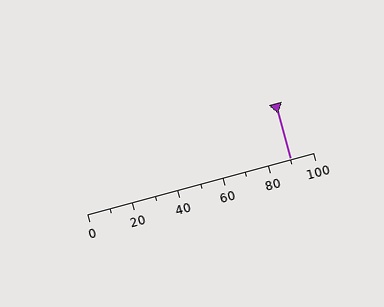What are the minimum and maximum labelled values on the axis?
The axis runs from 0 to 100.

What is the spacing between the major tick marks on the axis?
The major ticks are spaced 20 apart.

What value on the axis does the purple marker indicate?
The marker indicates approximately 90.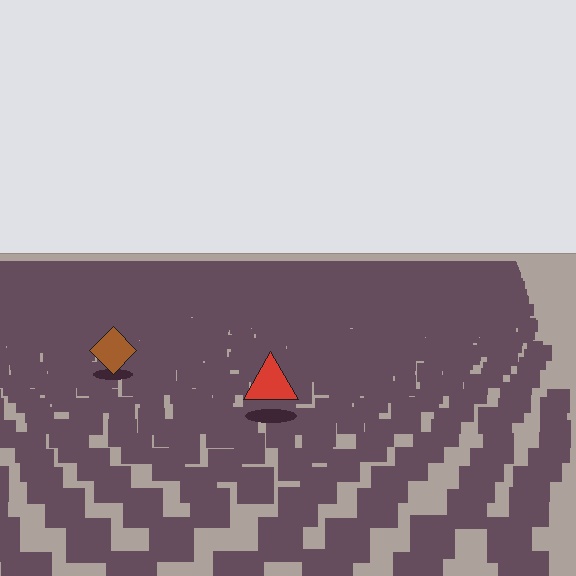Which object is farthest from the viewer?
The brown diamond is farthest from the viewer. It appears smaller and the ground texture around it is denser.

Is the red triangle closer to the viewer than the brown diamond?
Yes. The red triangle is closer — you can tell from the texture gradient: the ground texture is coarser near it.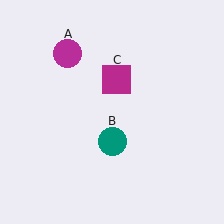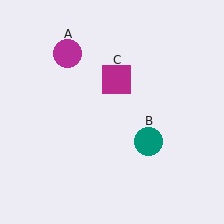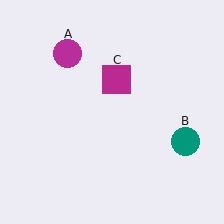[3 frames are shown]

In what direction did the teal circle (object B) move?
The teal circle (object B) moved right.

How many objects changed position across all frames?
1 object changed position: teal circle (object B).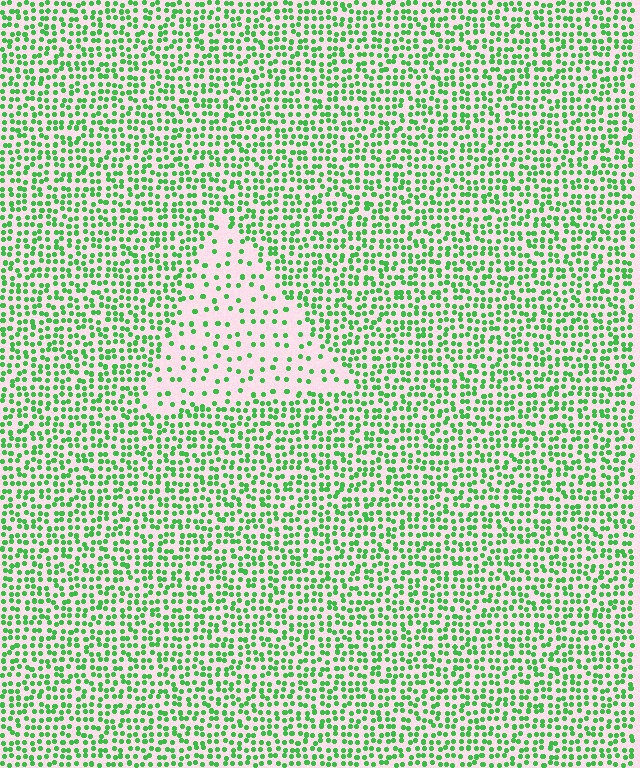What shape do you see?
I see a triangle.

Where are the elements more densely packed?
The elements are more densely packed outside the triangle boundary.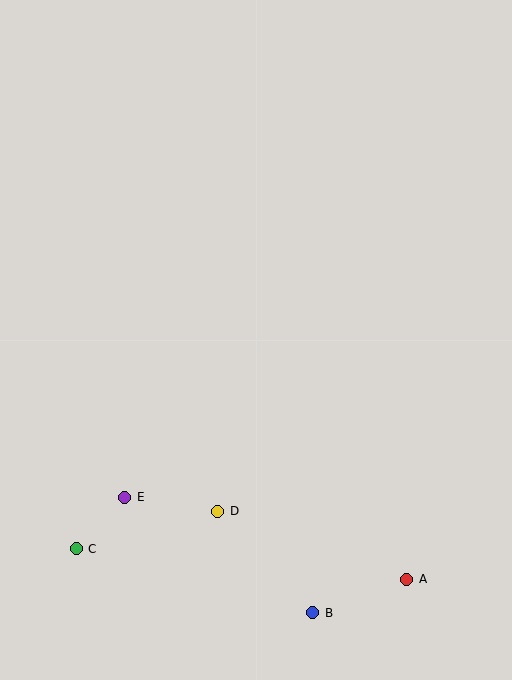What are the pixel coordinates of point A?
Point A is at (407, 579).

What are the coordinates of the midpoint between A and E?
The midpoint between A and E is at (266, 538).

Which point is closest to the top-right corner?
Point A is closest to the top-right corner.